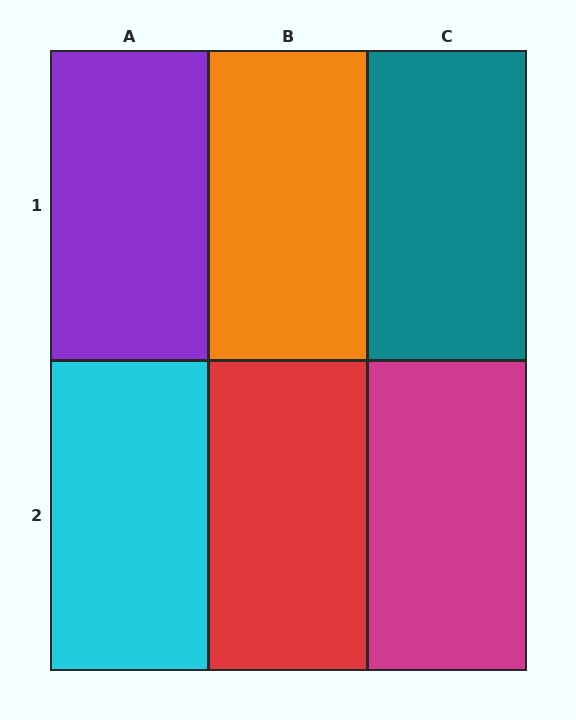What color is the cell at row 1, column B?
Orange.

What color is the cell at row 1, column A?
Purple.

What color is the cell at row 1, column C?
Teal.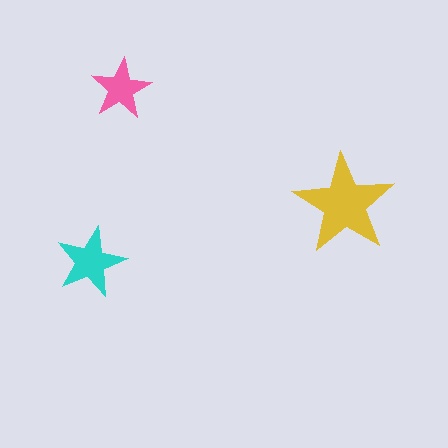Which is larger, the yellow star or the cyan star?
The yellow one.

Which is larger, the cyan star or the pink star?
The cyan one.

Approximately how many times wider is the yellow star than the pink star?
About 1.5 times wider.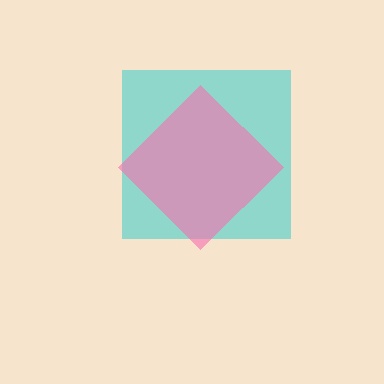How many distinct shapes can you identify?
There are 2 distinct shapes: a cyan square, a pink diamond.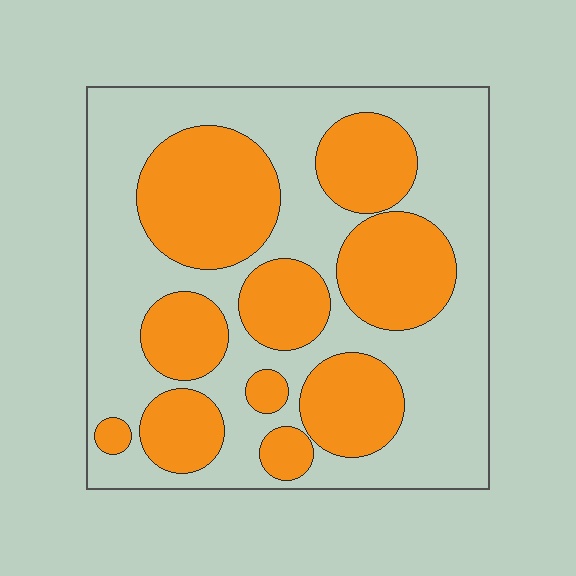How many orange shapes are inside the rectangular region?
10.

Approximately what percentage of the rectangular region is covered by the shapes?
Approximately 40%.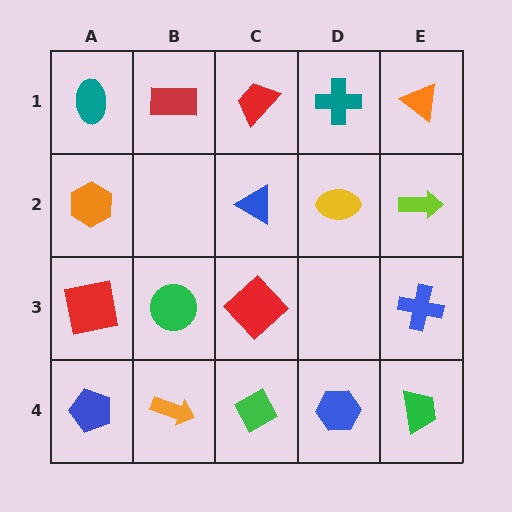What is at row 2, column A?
An orange hexagon.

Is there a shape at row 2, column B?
No, that cell is empty.